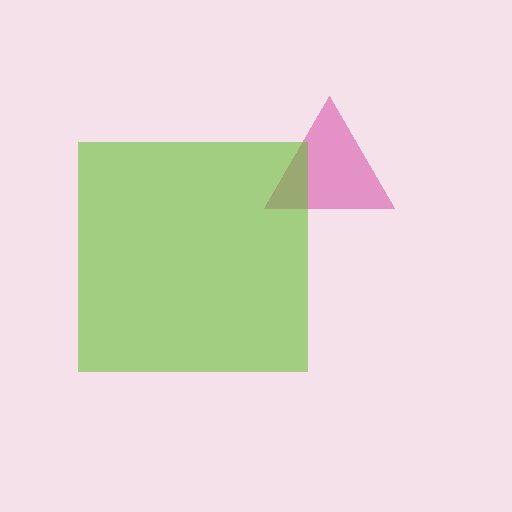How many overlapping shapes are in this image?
There are 2 overlapping shapes in the image.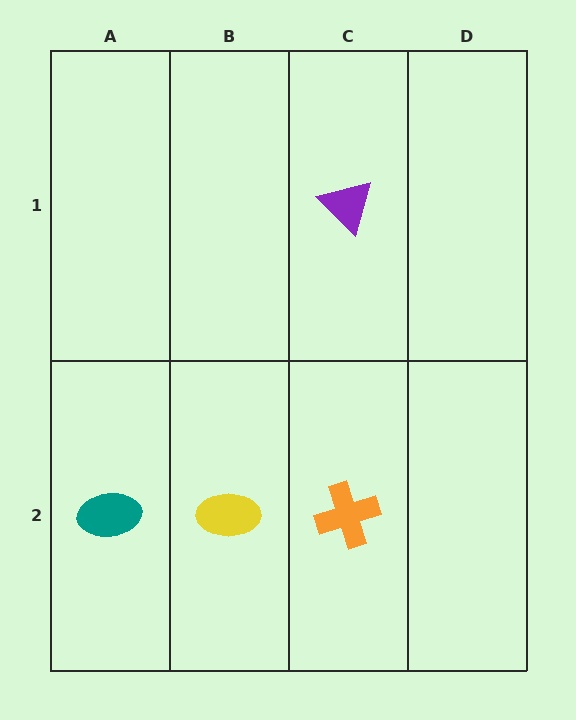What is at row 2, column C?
An orange cross.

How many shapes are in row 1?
1 shape.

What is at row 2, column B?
A yellow ellipse.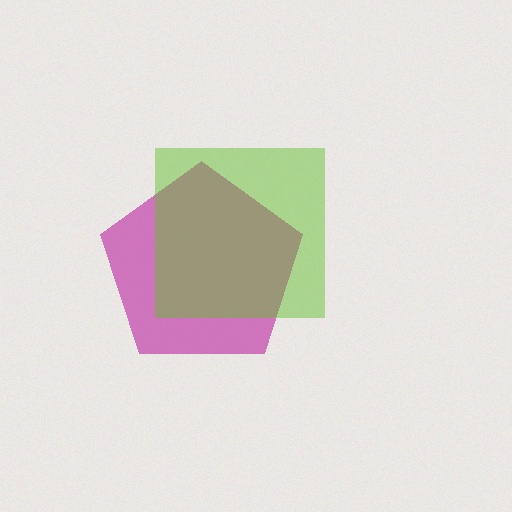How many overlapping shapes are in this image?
There are 2 overlapping shapes in the image.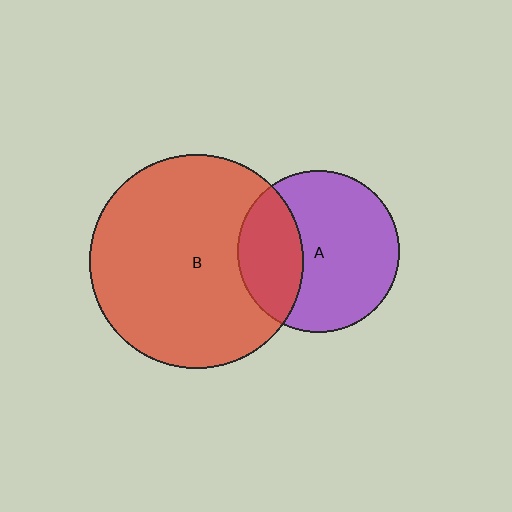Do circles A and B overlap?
Yes.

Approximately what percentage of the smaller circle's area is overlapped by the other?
Approximately 30%.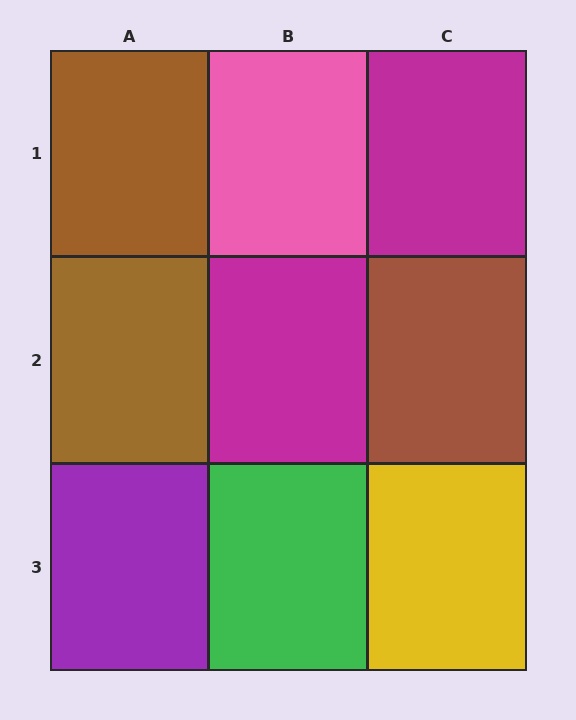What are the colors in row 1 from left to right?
Brown, pink, magenta.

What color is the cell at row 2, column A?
Brown.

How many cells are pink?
1 cell is pink.